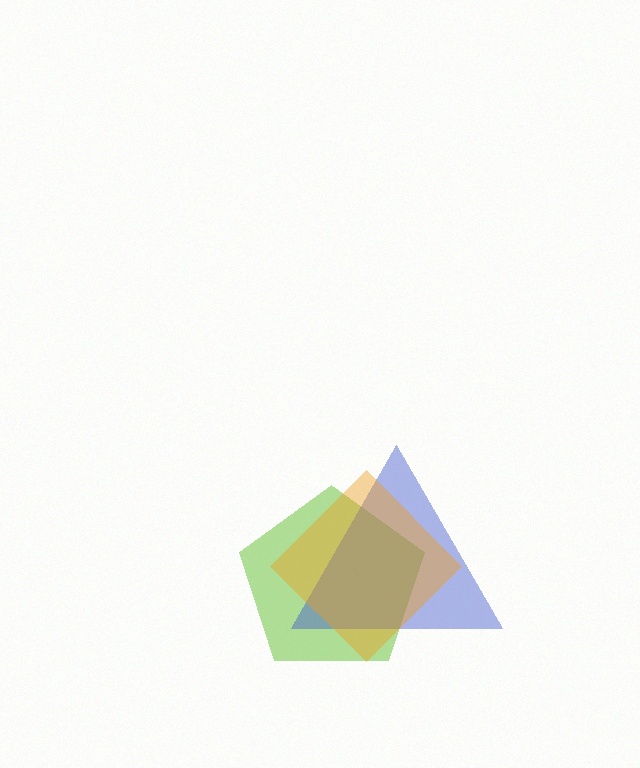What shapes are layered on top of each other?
The layered shapes are: a lime pentagon, a blue triangle, an orange diamond.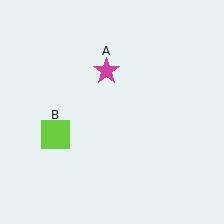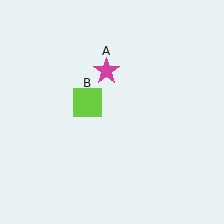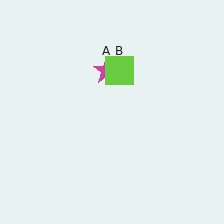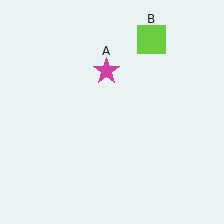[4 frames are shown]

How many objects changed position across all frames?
1 object changed position: lime square (object B).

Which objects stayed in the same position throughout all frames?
Magenta star (object A) remained stationary.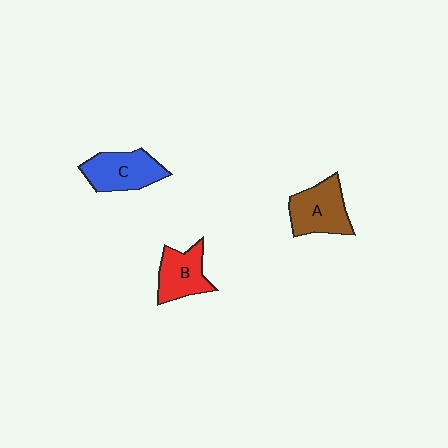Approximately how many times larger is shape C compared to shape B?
Approximately 1.2 times.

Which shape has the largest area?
Shape C (blue).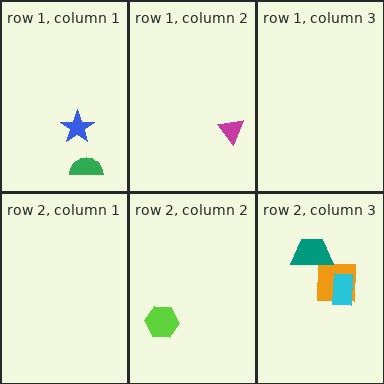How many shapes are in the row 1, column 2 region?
1.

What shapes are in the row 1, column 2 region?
The magenta triangle.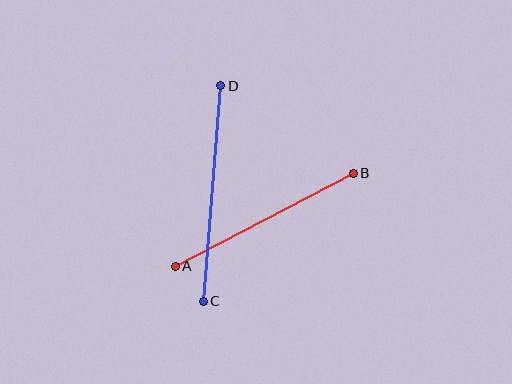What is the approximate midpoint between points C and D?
The midpoint is at approximately (212, 194) pixels.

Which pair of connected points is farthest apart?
Points C and D are farthest apart.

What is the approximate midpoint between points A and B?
The midpoint is at approximately (264, 220) pixels.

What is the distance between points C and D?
The distance is approximately 216 pixels.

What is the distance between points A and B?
The distance is approximately 201 pixels.